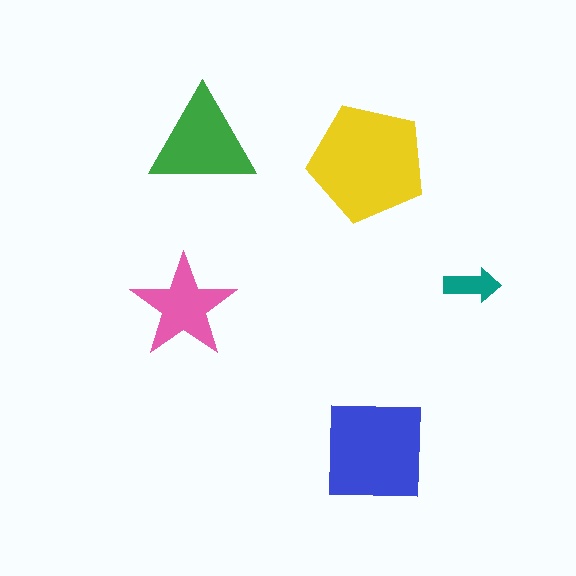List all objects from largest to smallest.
The yellow pentagon, the blue square, the green triangle, the pink star, the teal arrow.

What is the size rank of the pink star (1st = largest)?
4th.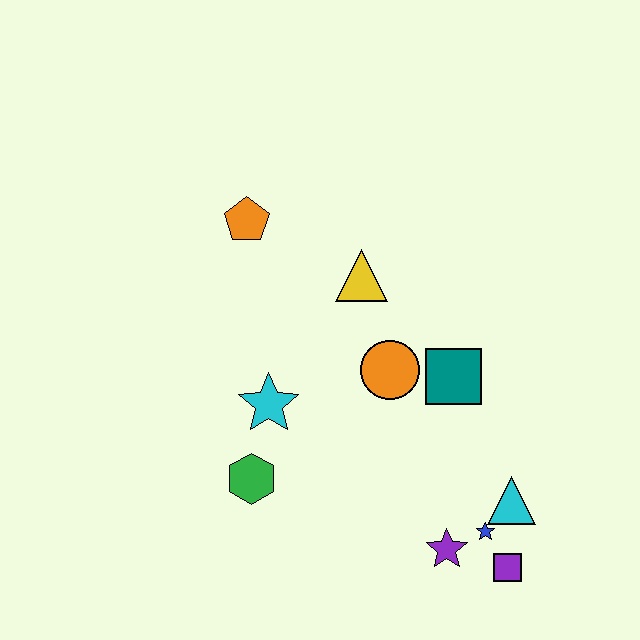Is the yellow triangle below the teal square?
No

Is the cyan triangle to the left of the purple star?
No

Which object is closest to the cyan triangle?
The blue star is closest to the cyan triangle.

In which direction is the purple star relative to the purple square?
The purple star is to the left of the purple square.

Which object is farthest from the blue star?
The orange pentagon is farthest from the blue star.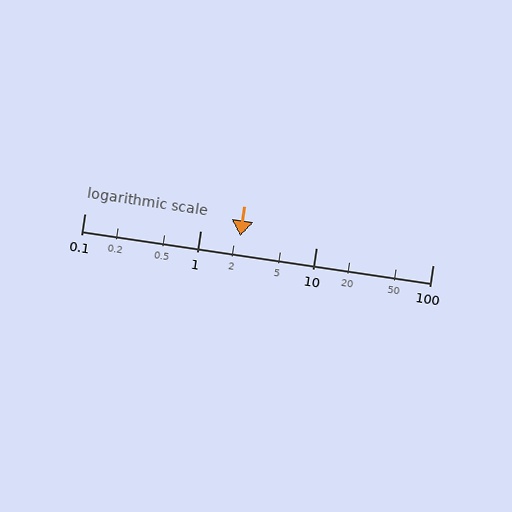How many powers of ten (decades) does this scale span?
The scale spans 3 decades, from 0.1 to 100.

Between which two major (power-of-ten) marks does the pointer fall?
The pointer is between 1 and 10.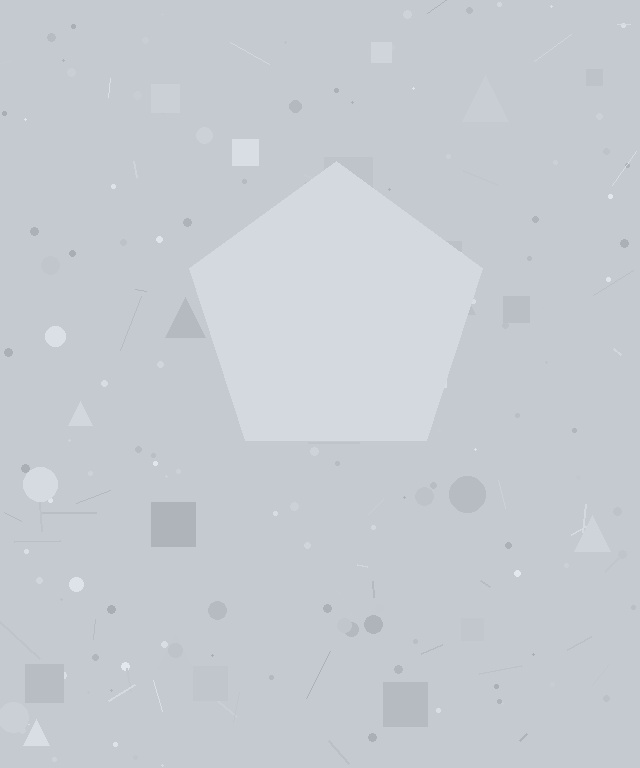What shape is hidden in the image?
A pentagon is hidden in the image.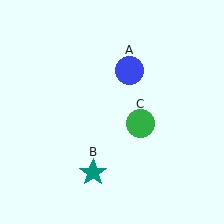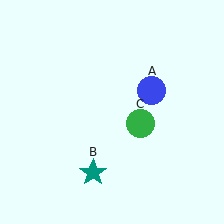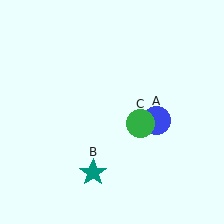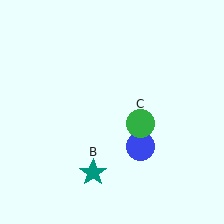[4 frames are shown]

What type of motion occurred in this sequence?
The blue circle (object A) rotated clockwise around the center of the scene.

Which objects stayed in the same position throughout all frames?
Teal star (object B) and green circle (object C) remained stationary.